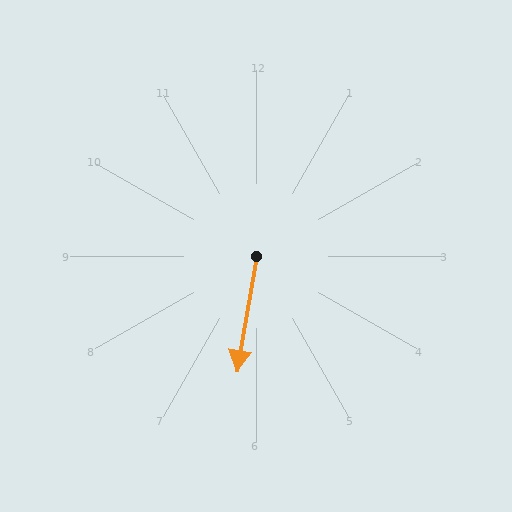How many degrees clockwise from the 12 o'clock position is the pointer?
Approximately 190 degrees.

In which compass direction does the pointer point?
South.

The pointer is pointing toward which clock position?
Roughly 6 o'clock.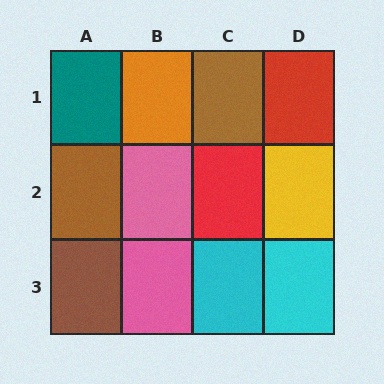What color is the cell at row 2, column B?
Pink.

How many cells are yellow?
1 cell is yellow.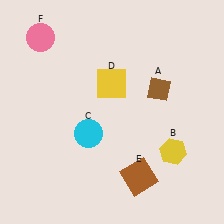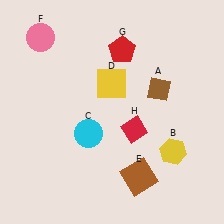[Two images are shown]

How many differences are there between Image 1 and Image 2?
There are 2 differences between the two images.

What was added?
A red pentagon (G), a red diamond (H) were added in Image 2.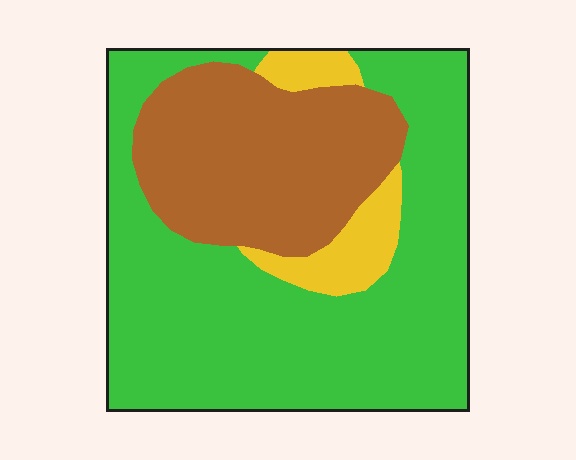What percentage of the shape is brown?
Brown takes up between a quarter and a half of the shape.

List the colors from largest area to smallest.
From largest to smallest: green, brown, yellow.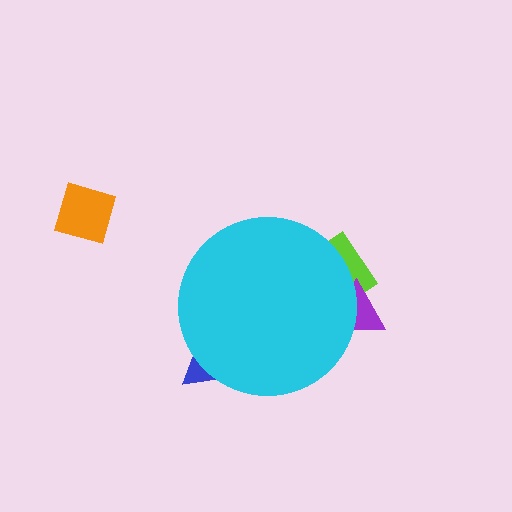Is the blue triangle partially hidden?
Yes, the blue triangle is partially hidden behind the cyan circle.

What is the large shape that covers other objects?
A cyan circle.